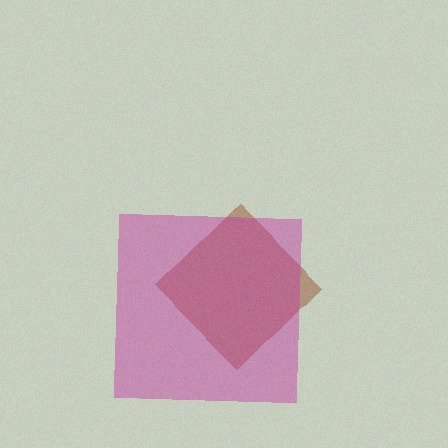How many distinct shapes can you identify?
There are 2 distinct shapes: a brown diamond, a magenta square.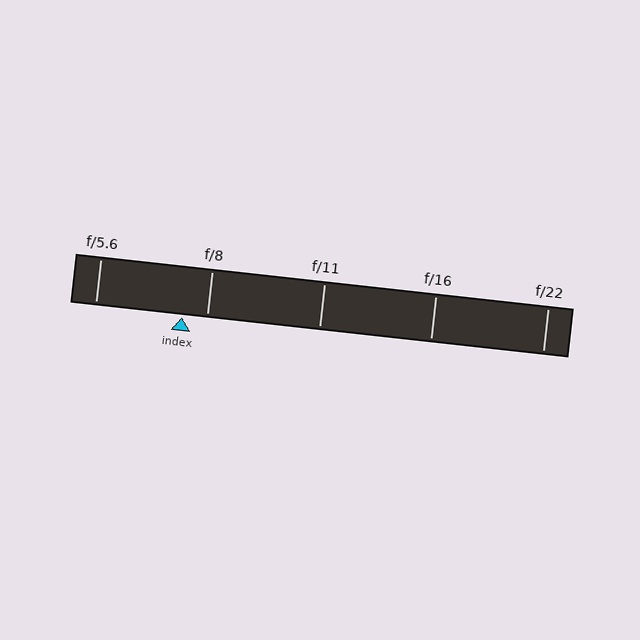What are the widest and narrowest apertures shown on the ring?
The widest aperture shown is f/5.6 and the narrowest is f/22.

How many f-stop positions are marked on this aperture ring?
There are 5 f-stop positions marked.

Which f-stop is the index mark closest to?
The index mark is closest to f/8.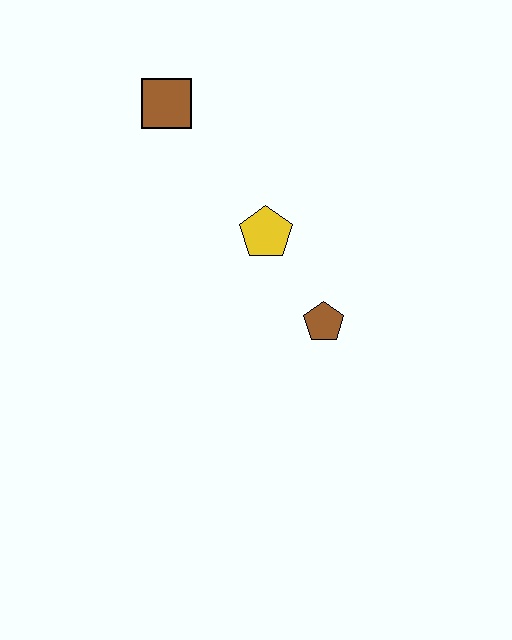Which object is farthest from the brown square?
The brown pentagon is farthest from the brown square.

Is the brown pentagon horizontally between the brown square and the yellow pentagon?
No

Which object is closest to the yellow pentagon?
The brown pentagon is closest to the yellow pentagon.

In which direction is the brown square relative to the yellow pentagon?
The brown square is above the yellow pentagon.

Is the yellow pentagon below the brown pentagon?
No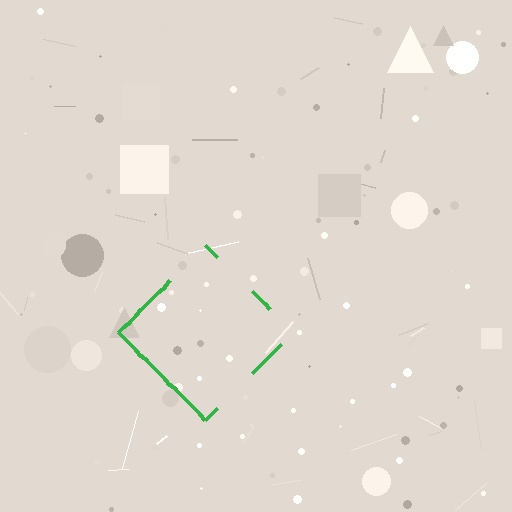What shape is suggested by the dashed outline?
The dashed outline suggests a diamond.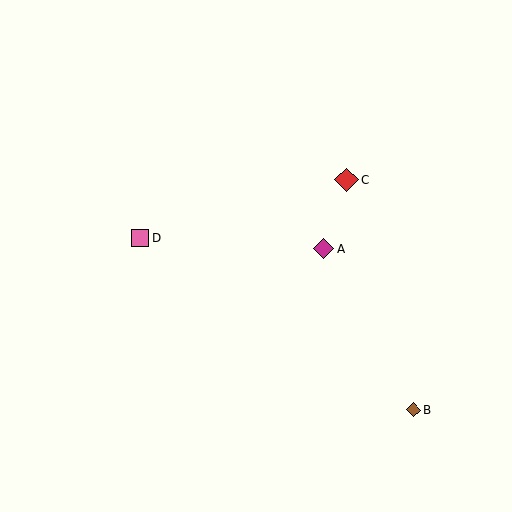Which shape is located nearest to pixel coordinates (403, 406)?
The brown diamond (labeled B) at (413, 410) is nearest to that location.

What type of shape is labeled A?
Shape A is a magenta diamond.